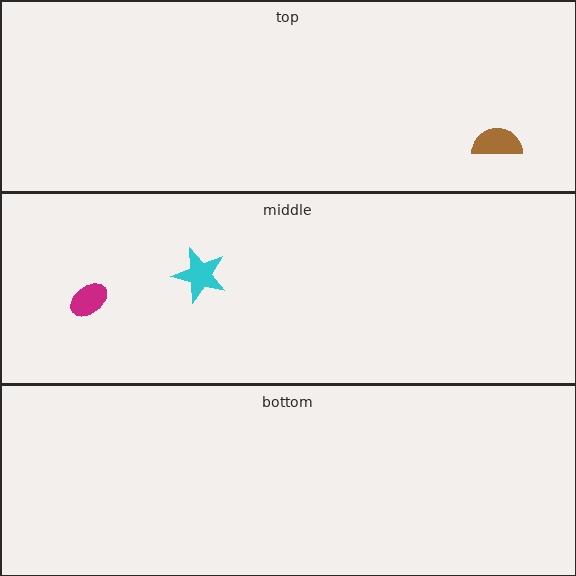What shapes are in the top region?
The brown semicircle.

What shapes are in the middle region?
The magenta ellipse, the cyan star.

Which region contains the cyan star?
The middle region.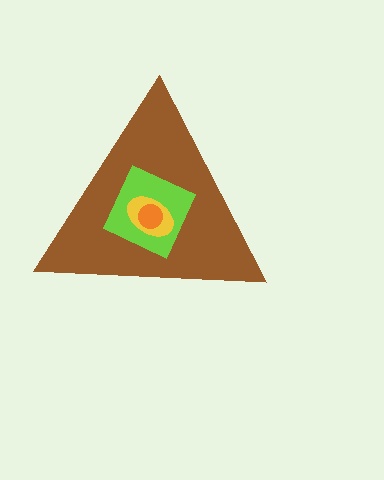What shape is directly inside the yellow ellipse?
The orange circle.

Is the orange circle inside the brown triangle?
Yes.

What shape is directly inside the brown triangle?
The lime diamond.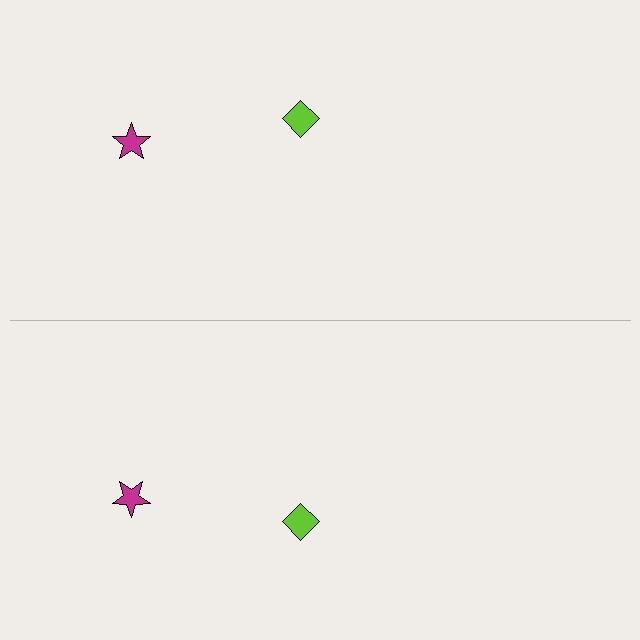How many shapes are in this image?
There are 4 shapes in this image.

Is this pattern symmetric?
Yes, this pattern has bilateral (reflection) symmetry.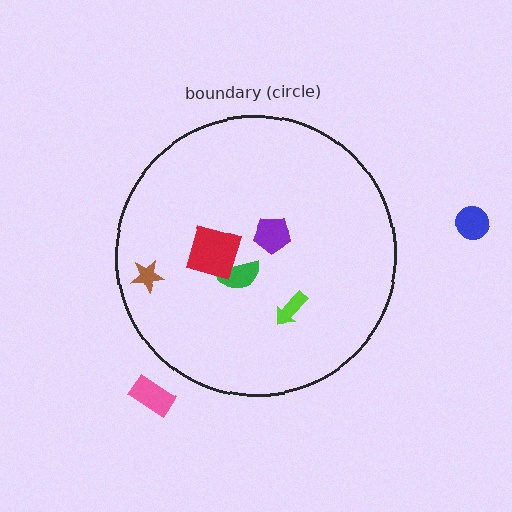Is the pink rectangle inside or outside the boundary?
Outside.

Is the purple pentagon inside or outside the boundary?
Inside.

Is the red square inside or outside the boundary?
Inside.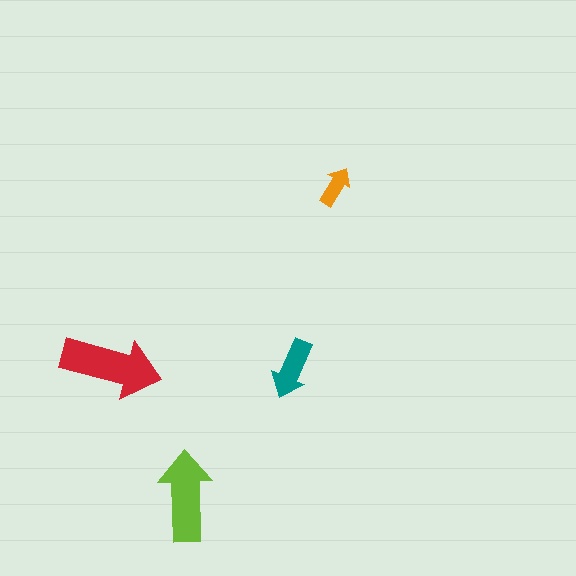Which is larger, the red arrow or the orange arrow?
The red one.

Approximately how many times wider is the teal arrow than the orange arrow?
About 1.5 times wider.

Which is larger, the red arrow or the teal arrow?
The red one.